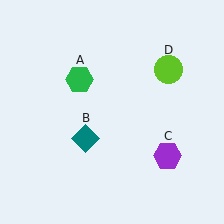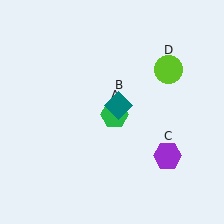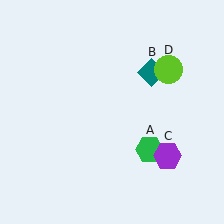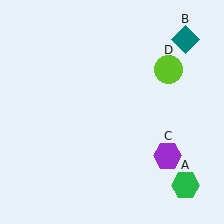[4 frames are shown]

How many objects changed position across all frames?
2 objects changed position: green hexagon (object A), teal diamond (object B).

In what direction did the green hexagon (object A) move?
The green hexagon (object A) moved down and to the right.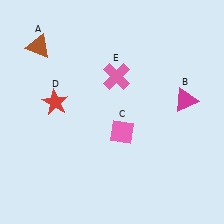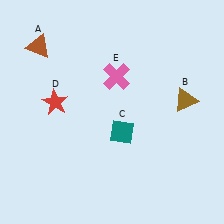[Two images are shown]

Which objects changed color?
B changed from magenta to brown. C changed from pink to teal.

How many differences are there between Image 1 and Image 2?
There are 2 differences between the two images.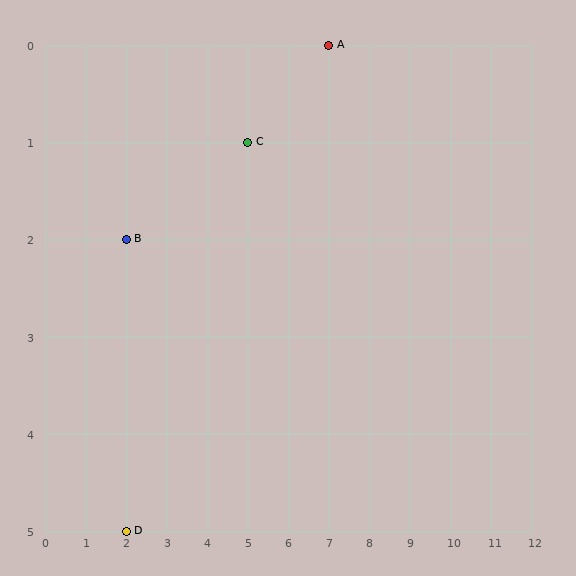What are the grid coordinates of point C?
Point C is at grid coordinates (5, 1).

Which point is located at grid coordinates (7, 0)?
Point A is at (7, 0).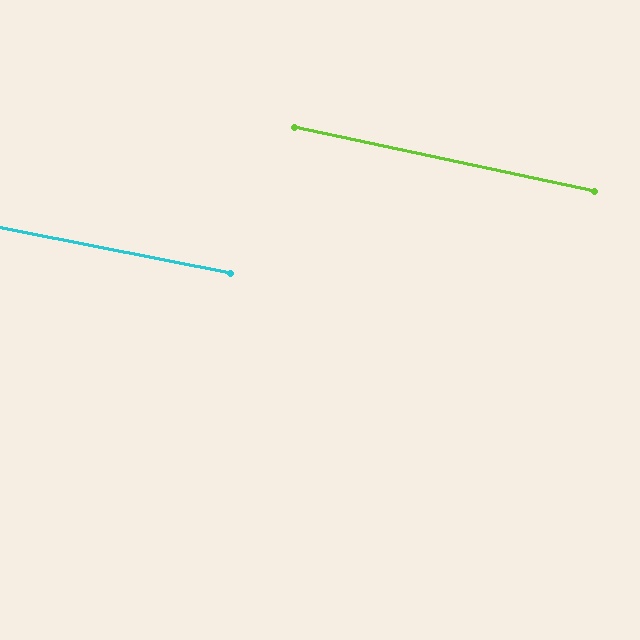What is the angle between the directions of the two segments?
Approximately 1 degree.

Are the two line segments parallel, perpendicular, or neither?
Parallel — their directions differ by only 0.8°.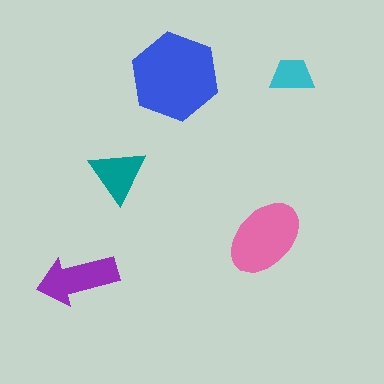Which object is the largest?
The blue hexagon.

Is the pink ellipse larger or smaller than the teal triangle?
Larger.